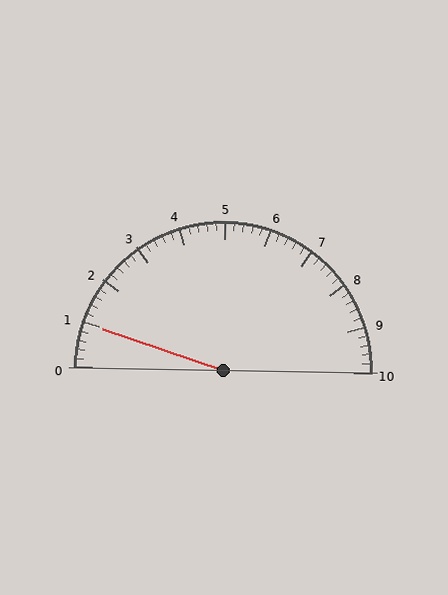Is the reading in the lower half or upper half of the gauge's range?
The reading is in the lower half of the range (0 to 10).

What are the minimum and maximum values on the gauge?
The gauge ranges from 0 to 10.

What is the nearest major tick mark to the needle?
The nearest major tick mark is 1.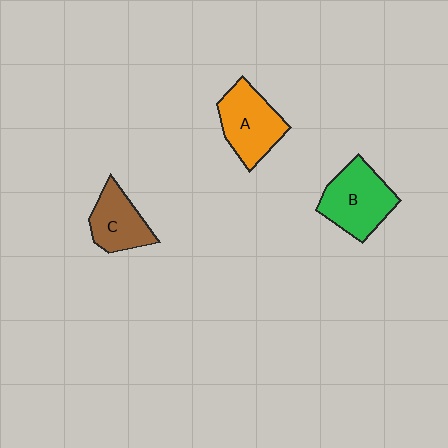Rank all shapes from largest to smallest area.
From largest to smallest: B (green), A (orange), C (brown).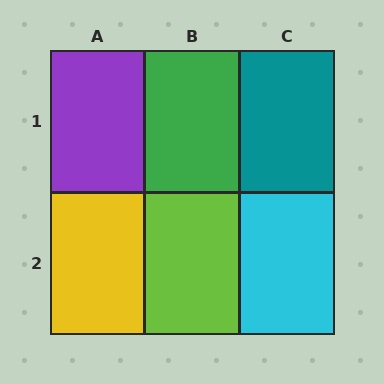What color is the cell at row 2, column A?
Yellow.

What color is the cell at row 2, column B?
Lime.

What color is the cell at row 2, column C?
Cyan.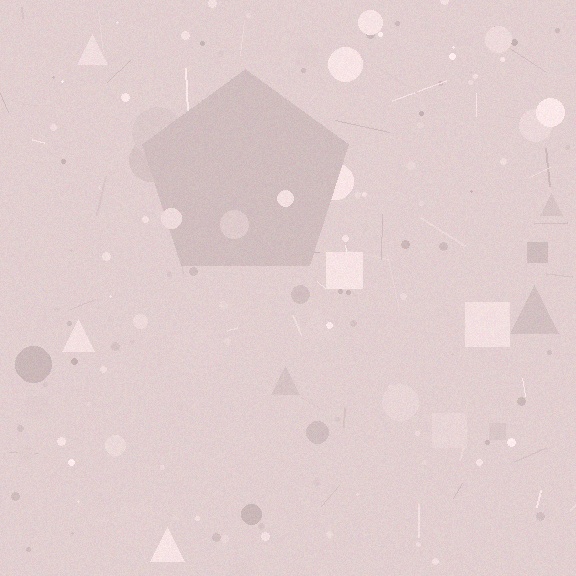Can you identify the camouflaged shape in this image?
The camouflaged shape is a pentagon.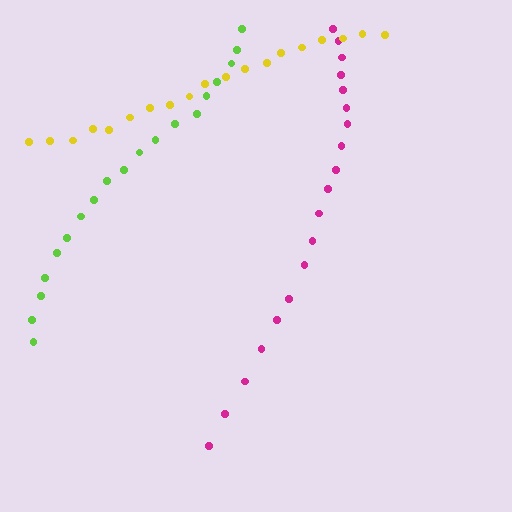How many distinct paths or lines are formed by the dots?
There are 3 distinct paths.